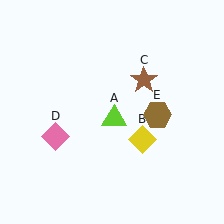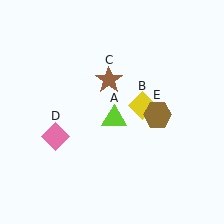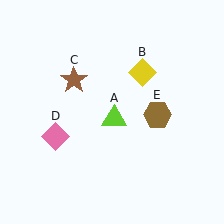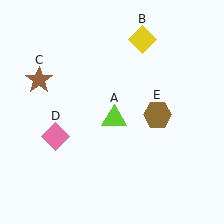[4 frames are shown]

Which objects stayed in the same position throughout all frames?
Lime triangle (object A) and pink diamond (object D) and brown hexagon (object E) remained stationary.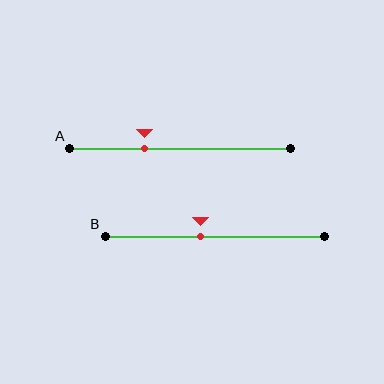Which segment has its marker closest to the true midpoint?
Segment B has its marker closest to the true midpoint.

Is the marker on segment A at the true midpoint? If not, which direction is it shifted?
No, the marker on segment A is shifted to the left by about 16% of the segment length.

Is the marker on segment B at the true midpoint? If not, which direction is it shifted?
No, the marker on segment B is shifted to the left by about 6% of the segment length.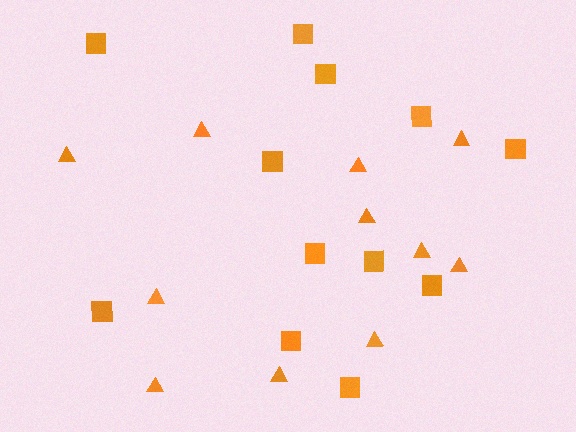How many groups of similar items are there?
There are 2 groups: one group of squares (12) and one group of triangles (11).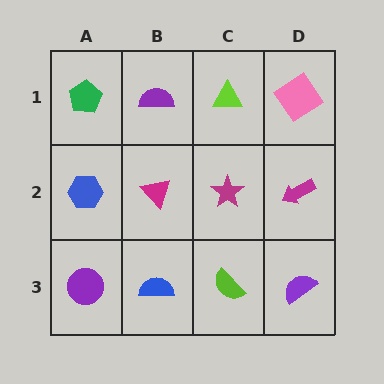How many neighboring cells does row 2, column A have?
3.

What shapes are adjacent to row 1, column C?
A magenta star (row 2, column C), a purple semicircle (row 1, column B), a pink diamond (row 1, column D).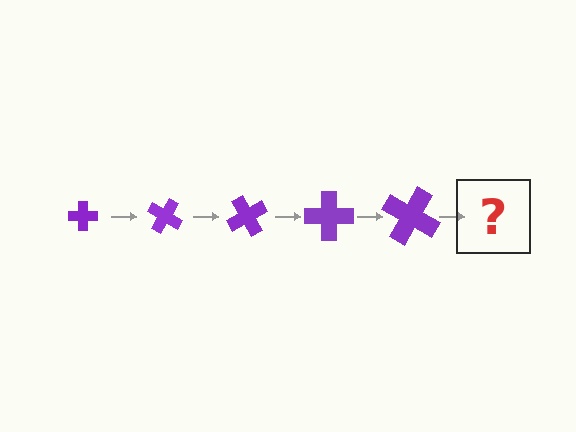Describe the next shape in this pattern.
It should be a cross, larger than the previous one and rotated 150 degrees from the start.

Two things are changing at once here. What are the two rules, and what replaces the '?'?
The two rules are that the cross grows larger each step and it rotates 30 degrees each step. The '?' should be a cross, larger than the previous one and rotated 150 degrees from the start.